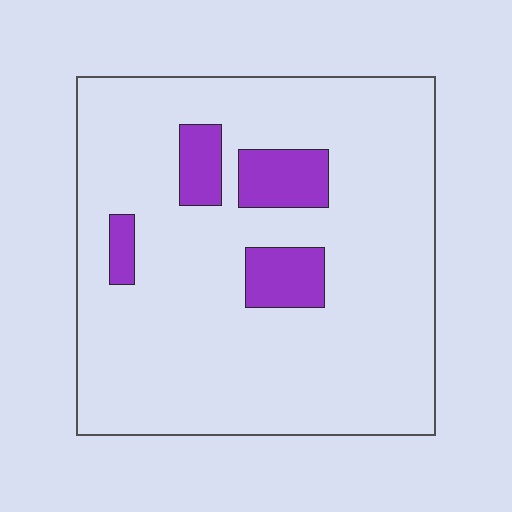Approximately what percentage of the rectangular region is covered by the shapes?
Approximately 10%.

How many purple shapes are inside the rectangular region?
4.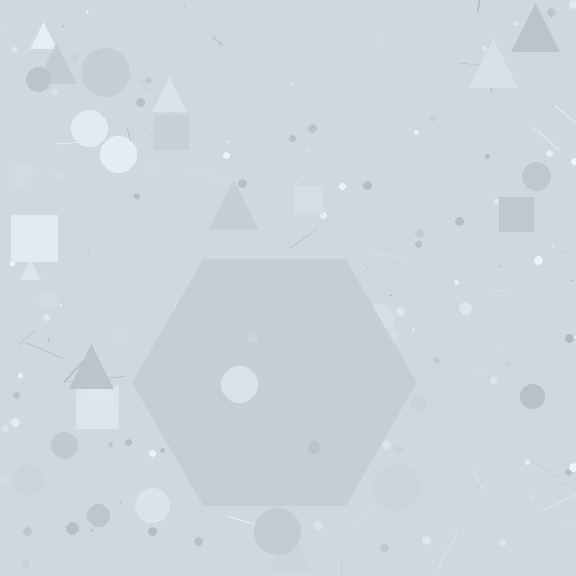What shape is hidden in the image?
A hexagon is hidden in the image.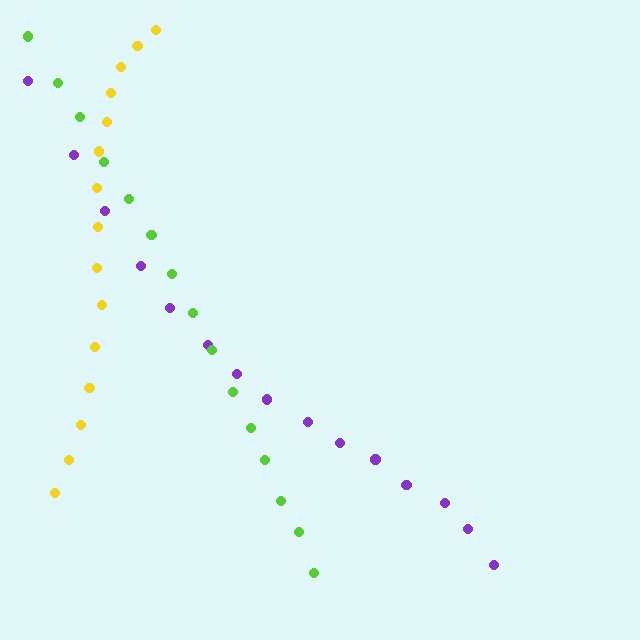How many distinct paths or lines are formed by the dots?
There are 3 distinct paths.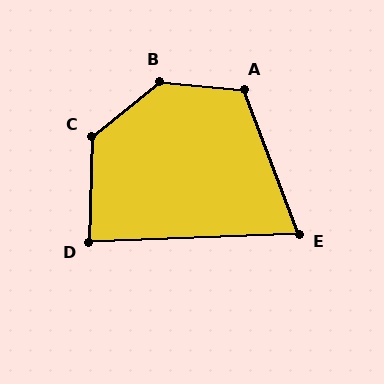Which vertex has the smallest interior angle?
E, at approximately 72 degrees.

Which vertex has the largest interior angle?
B, at approximately 136 degrees.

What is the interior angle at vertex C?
Approximately 130 degrees (obtuse).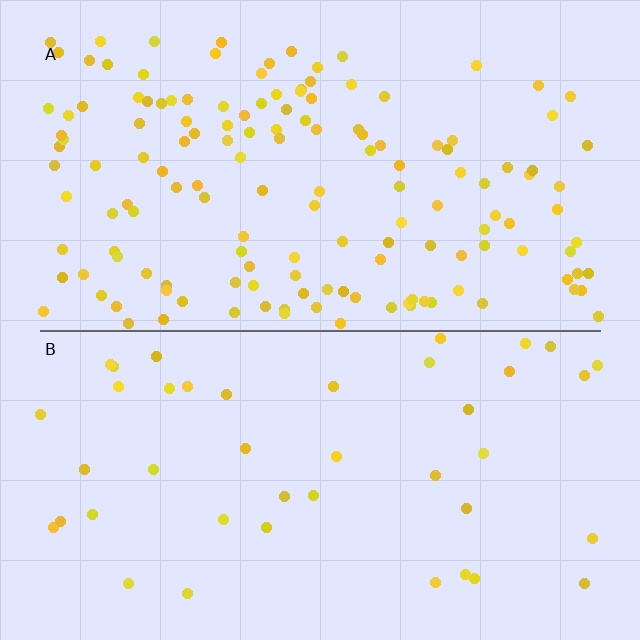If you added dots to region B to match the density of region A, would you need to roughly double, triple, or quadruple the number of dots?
Approximately triple.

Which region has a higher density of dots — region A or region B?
A (the top).